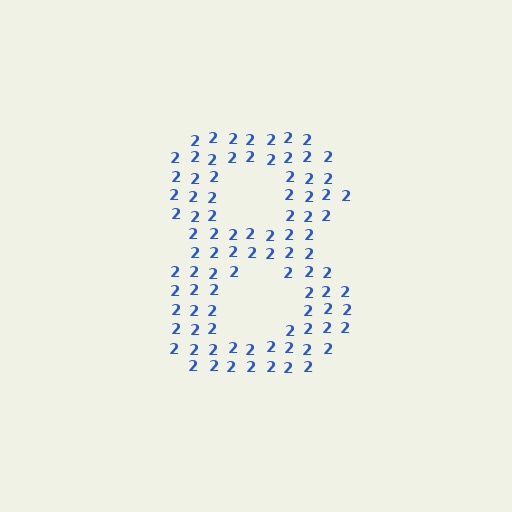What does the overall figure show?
The overall figure shows the digit 8.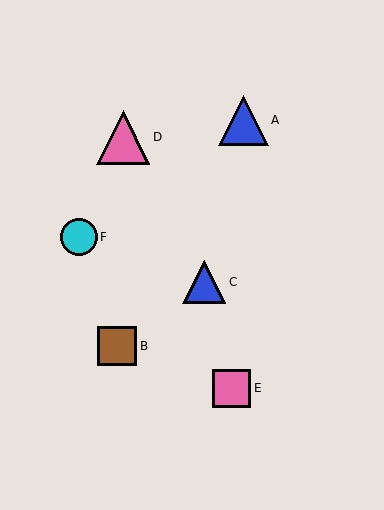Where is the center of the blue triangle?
The center of the blue triangle is at (243, 120).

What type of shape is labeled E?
Shape E is a pink square.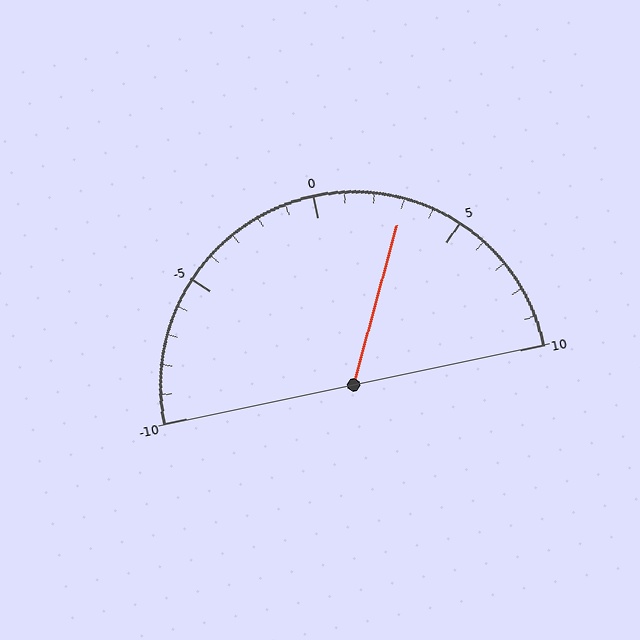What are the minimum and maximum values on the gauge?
The gauge ranges from -10 to 10.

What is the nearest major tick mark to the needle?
The nearest major tick mark is 5.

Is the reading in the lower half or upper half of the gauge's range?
The reading is in the upper half of the range (-10 to 10).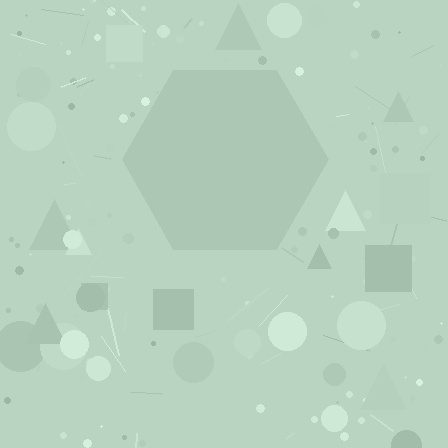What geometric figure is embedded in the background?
A hexagon is embedded in the background.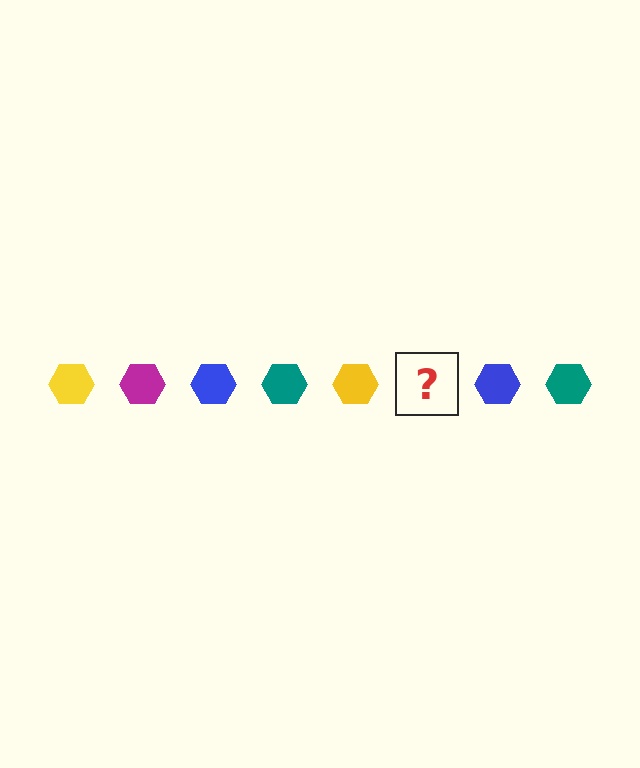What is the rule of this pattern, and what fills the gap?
The rule is that the pattern cycles through yellow, magenta, blue, teal hexagons. The gap should be filled with a magenta hexagon.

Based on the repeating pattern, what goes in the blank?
The blank should be a magenta hexagon.